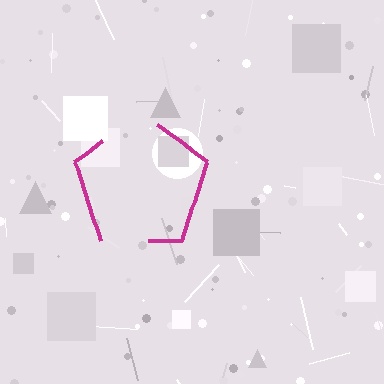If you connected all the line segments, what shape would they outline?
They would outline a pentagon.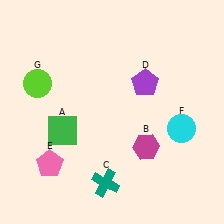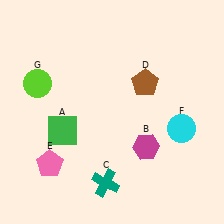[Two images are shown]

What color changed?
The pentagon (D) changed from purple in Image 1 to brown in Image 2.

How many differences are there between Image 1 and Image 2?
There is 1 difference between the two images.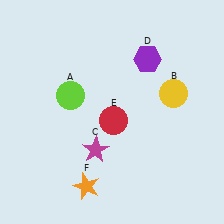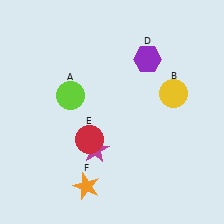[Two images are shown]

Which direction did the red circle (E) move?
The red circle (E) moved left.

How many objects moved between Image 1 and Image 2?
1 object moved between the two images.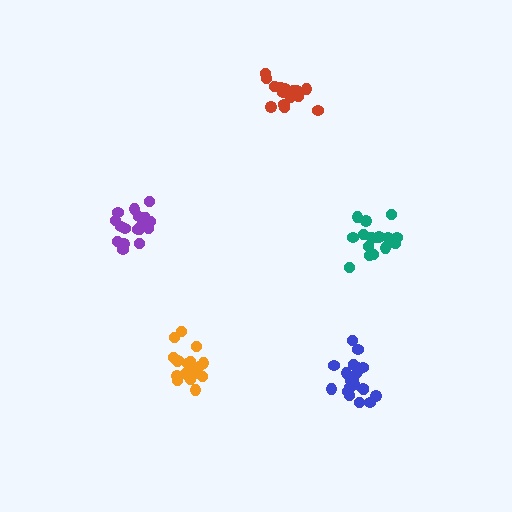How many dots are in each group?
Group 1: 20 dots, Group 2: 20 dots, Group 3: 16 dots, Group 4: 21 dots, Group 5: 17 dots (94 total).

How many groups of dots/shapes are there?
There are 5 groups.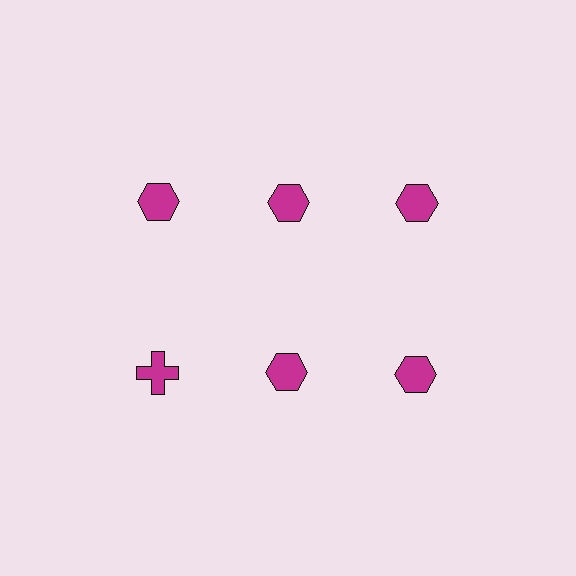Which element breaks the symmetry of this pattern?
The magenta cross in the second row, leftmost column breaks the symmetry. All other shapes are magenta hexagons.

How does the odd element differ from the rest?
It has a different shape: cross instead of hexagon.